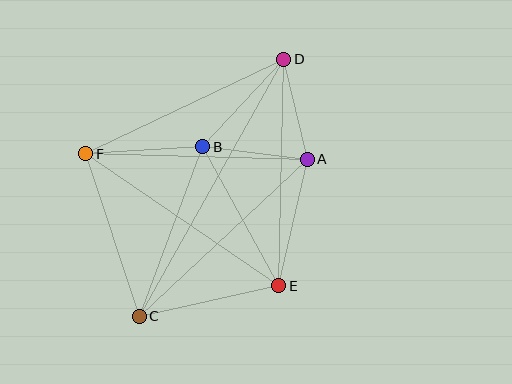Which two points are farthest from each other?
Points C and D are farthest from each other.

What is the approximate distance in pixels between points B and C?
The distance between B and C is approximately 181 pixels.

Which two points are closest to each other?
Points A and D are closest to each other.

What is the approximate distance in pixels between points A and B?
The distance between A and B is approximately 105 pixels.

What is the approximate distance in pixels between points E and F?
The distance between E and F is approximately 234 pixels.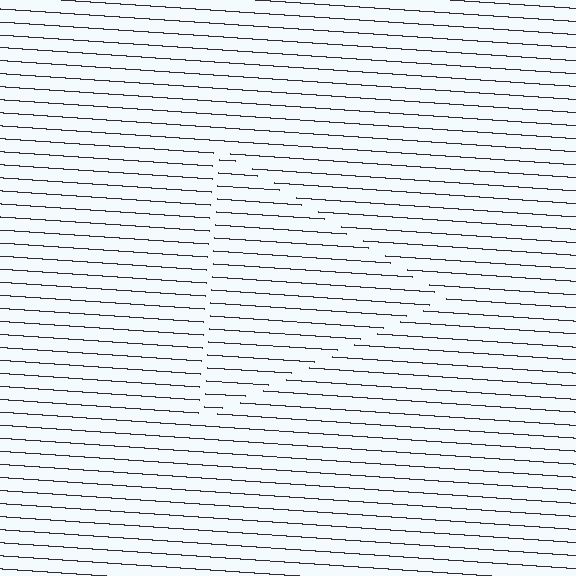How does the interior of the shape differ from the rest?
The interior of the shape contains the same grating, shifted by half a period — the contour is defined by the phase discontinuity where line-ends from the inner and outer gratings abut.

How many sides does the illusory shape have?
3 sides — the line-ends trace a triangle.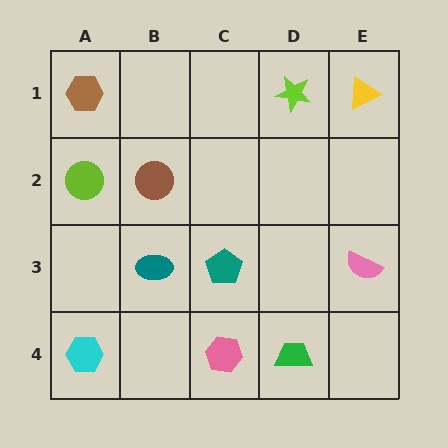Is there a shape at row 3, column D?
No, that cell is empty.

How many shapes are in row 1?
3 shapes.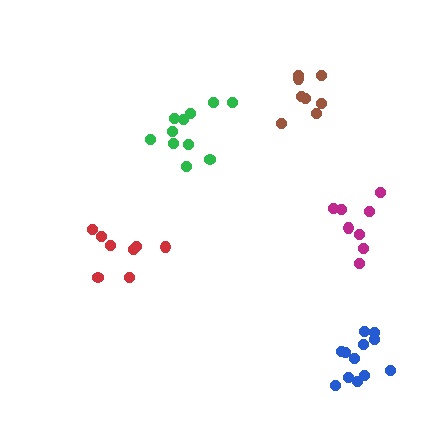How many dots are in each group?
Group 1: 8 dots, Group 2: 12 dots, Group 3: 8 dots, Group 4: 11 dots, Group 5: 8 dots (47 total).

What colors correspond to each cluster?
The clusters are colored: red, blue, magenta, green, brown.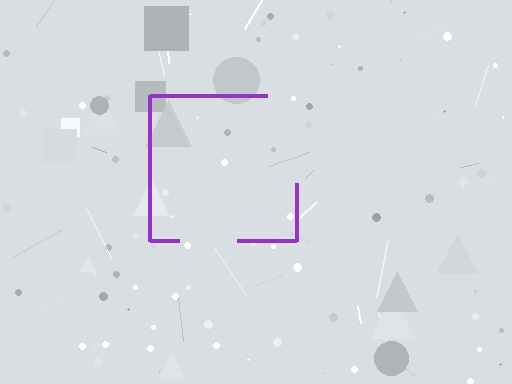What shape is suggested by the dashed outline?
The dashed outline suggests a square.